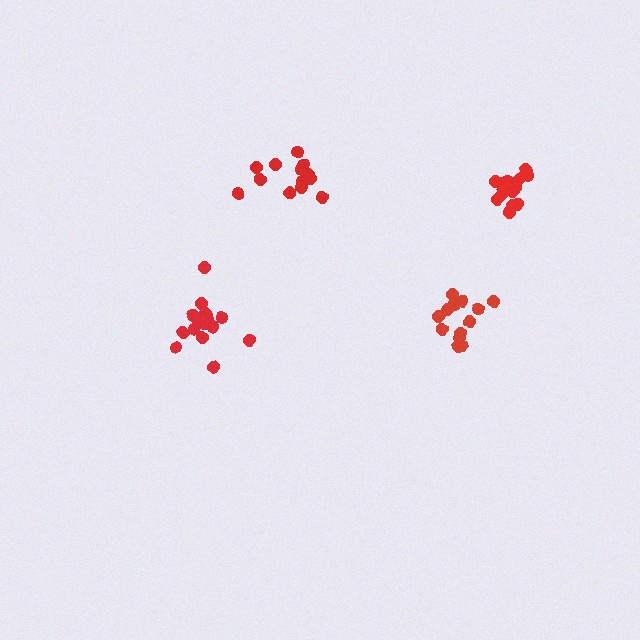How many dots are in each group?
Group 1: 15 dots, Group 2: 14 dots, Group 3: 13 dots, Group 4: 13 dots (55 total).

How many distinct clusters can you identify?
There are 4 distinct clusters.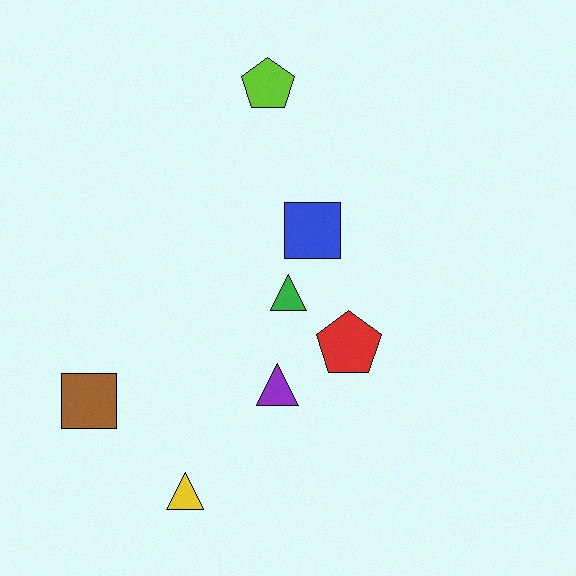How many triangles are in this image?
There are 3 triangles.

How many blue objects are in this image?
There is 1 blue object.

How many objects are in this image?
There are 7 objects.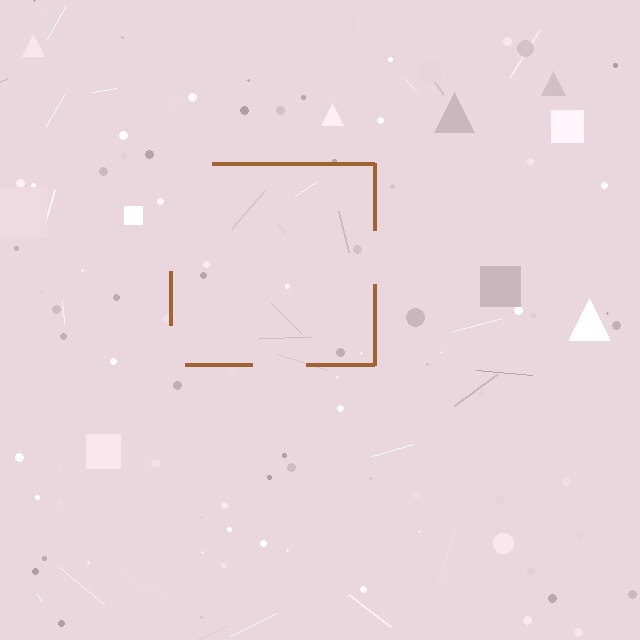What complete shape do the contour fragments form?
The contour fragments form a square.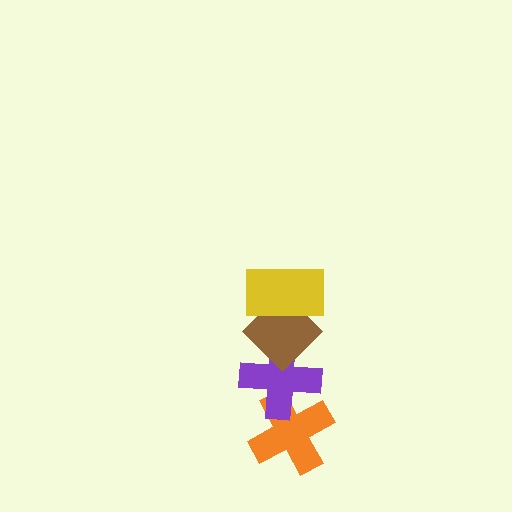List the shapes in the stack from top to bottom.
From top to bottom: the yellow rectangle, the brown diamond, the purple cross, the orange cross.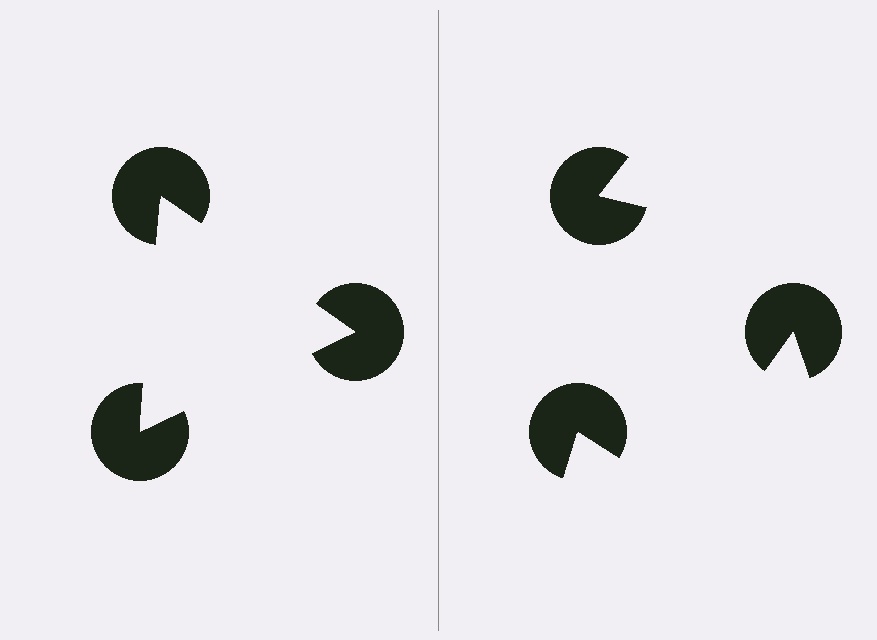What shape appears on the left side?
An illusory triangle.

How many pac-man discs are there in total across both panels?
6 — 3 on each side.